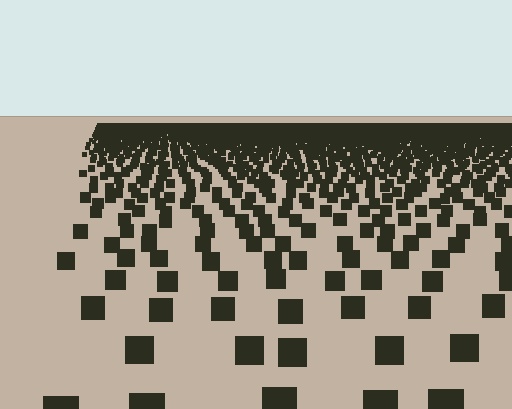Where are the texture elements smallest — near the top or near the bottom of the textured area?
Near the top.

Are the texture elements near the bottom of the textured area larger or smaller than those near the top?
Larger. Near the bottom, elements are closer to the viewer and appear at a bigger on-screen size.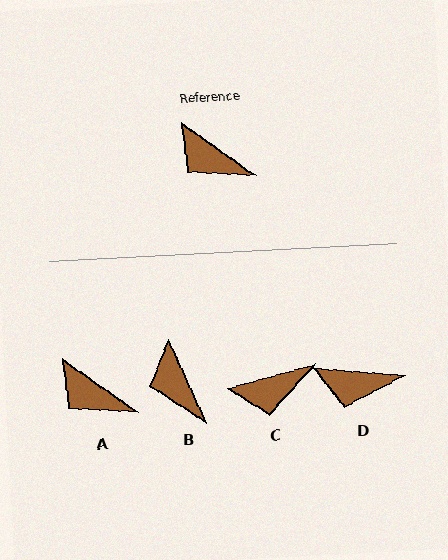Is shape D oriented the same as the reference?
No, it is off by about 30 degrees.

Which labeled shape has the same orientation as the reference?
A.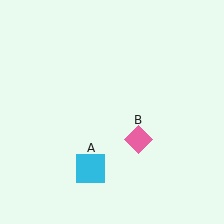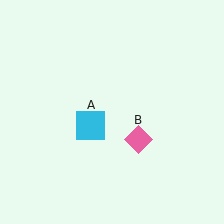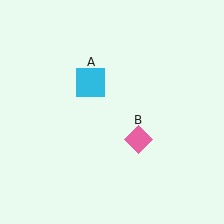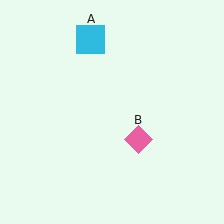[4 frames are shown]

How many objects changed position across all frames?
1 object changed position: cyan square (object A).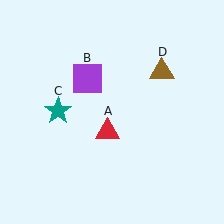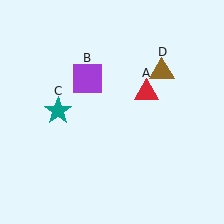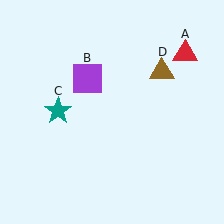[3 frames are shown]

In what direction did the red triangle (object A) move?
The red triangle (object A) moved up and to the right.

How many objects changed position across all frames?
1 object changed position: red triangle (object A).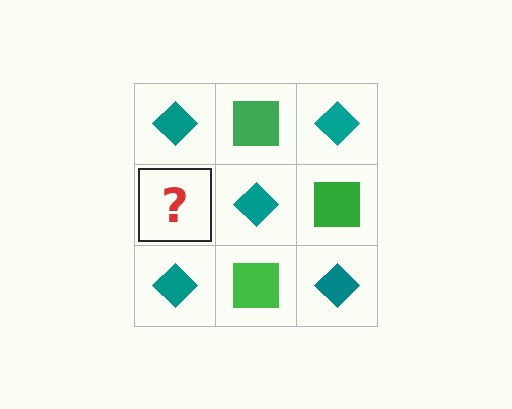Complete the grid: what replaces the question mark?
The question mark should be replaced with a green square.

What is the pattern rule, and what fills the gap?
The rule is that it alternates teal diamond and green square in a checkerboard pattern. The gap should be filled with a green square.